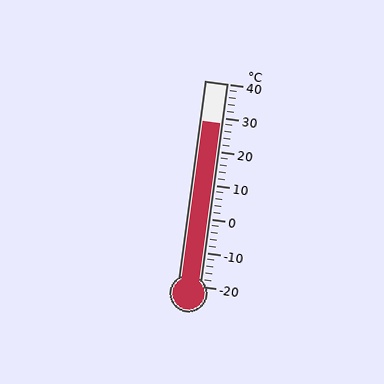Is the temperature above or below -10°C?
The temperature is above -10°C.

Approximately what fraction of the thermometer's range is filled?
The thermometer is filled to approximately 80% of its range.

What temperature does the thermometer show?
The thermometer shows approximately 28°C.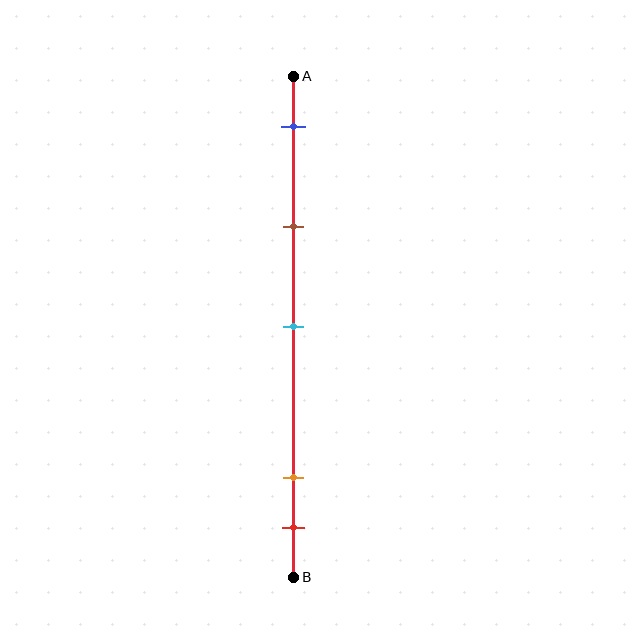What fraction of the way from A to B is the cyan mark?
The cyan mark is approximately 50% (0.5) of the way from A to B.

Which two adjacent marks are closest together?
The orange and red marks are the closest adjacent pair.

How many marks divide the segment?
There are 5 marks dividing the segment.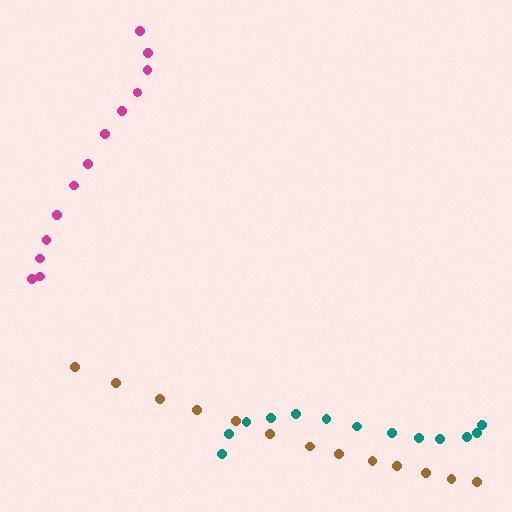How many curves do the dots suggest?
There are 3 distinct paths.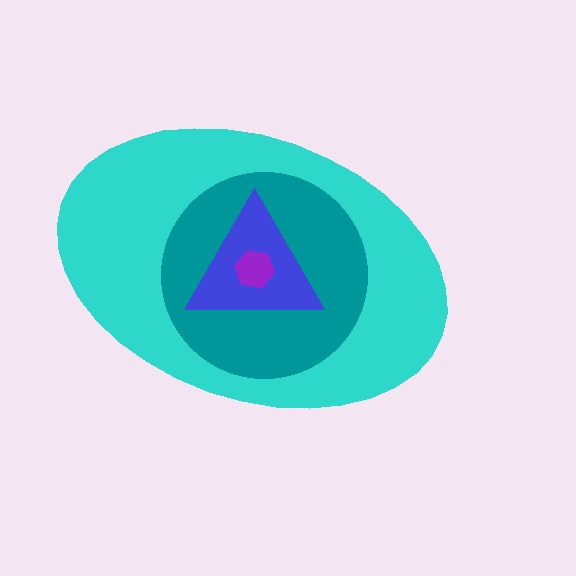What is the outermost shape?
The cyan ellipse.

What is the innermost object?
The purple hexagon.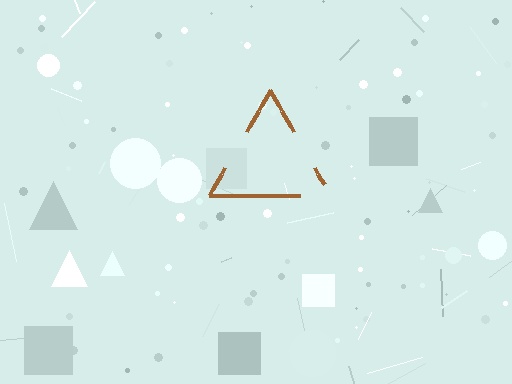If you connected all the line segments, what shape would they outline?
They would outline a triangle.